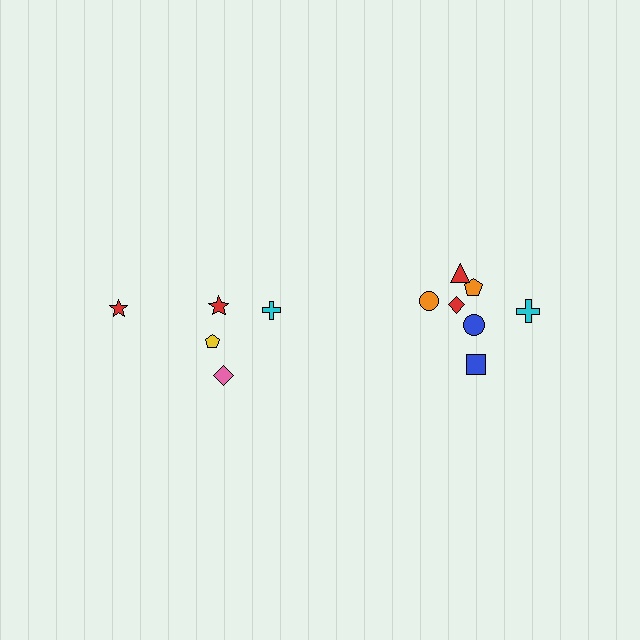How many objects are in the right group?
There are 7 objects.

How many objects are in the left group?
There are 5 objects.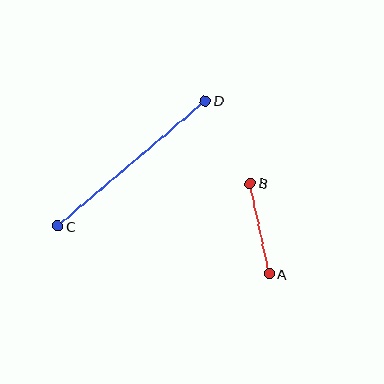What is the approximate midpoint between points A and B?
The midpoint is at approximately (260, 228) pixels.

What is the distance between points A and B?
The distance is approximately 93 pixels.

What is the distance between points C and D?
The distance is approximately 193 pixels.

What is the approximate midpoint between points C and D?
The midpoint is at approximately (131, 163) pixels.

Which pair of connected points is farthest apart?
Points C and D are farthest apart.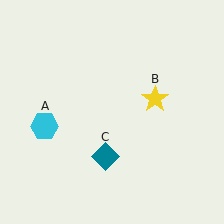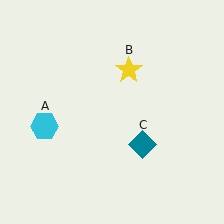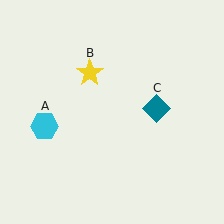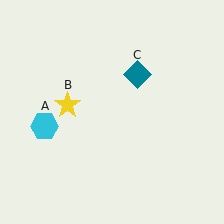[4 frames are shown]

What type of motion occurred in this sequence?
The yellow star (object B), teal diamond (object C) rotated counterclockwise around the center of the scene.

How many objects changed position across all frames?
2 objects changed position: yellow star (object B), teal diamond (object C).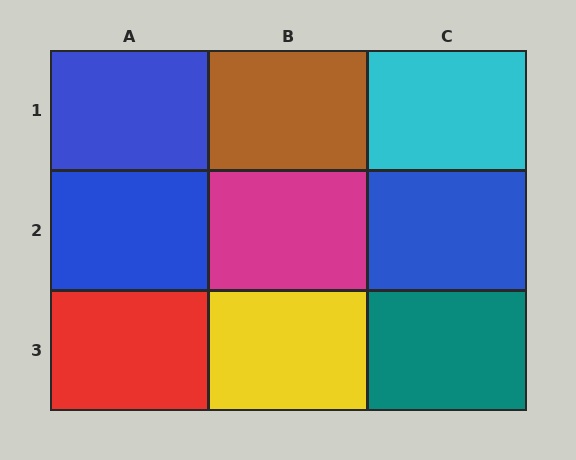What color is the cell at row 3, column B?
Yellow.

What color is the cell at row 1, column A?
Blue.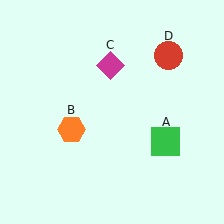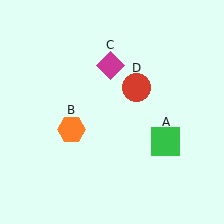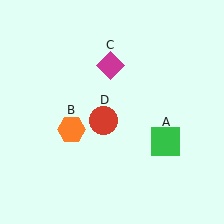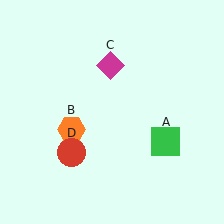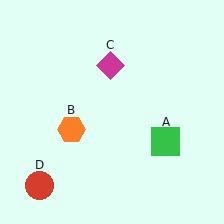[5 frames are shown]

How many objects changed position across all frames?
1 object changed position: red circle (object D).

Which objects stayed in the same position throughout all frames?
Green square (object A) and orange hexagon (object B) and magenta diamond (object C) remained stationary.